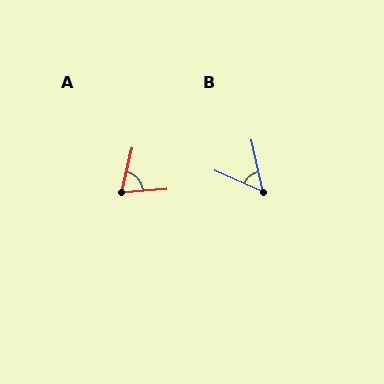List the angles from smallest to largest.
B (54°), A (73°).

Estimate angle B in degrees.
Approximately 54 degrees.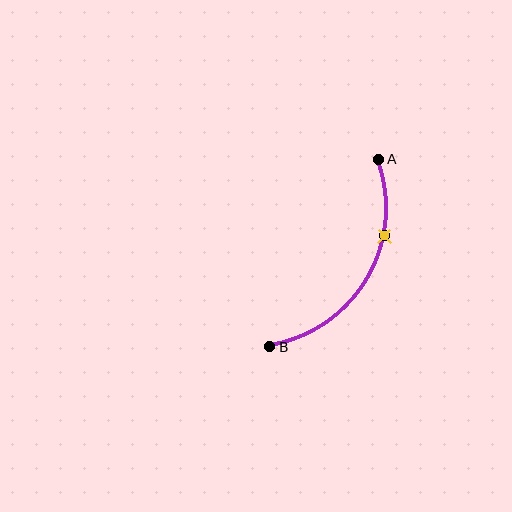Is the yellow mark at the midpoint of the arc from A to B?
No. The yellow mark lies on the arc but is closer to endpoint A. The arc midpoint would be at the point on the curve equidistant along the arc from both A and B.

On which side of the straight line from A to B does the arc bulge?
The arc bulges to the right of the straight line connecting A and B.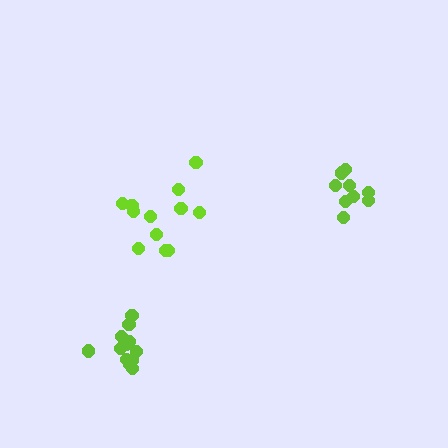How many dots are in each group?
Group 1: 9 dots, Group 2: 12 dots, Group 3: 12 dots (33 total).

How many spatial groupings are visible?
There are 3 spatial groupings.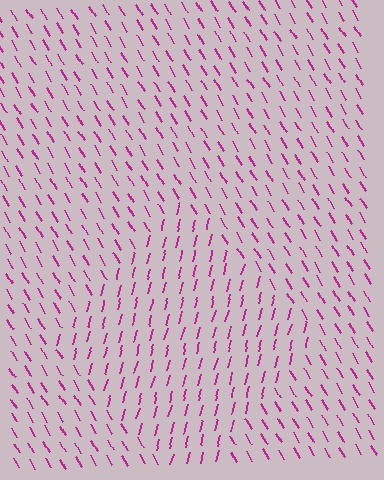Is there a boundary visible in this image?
Yes, there is a texture boundary formed by a change in line orientation.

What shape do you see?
I see a diamond.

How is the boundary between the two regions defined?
The boundary is defined purely by a change in line orientation (approximately 45 degrees difference). All lines are the same color and thickness.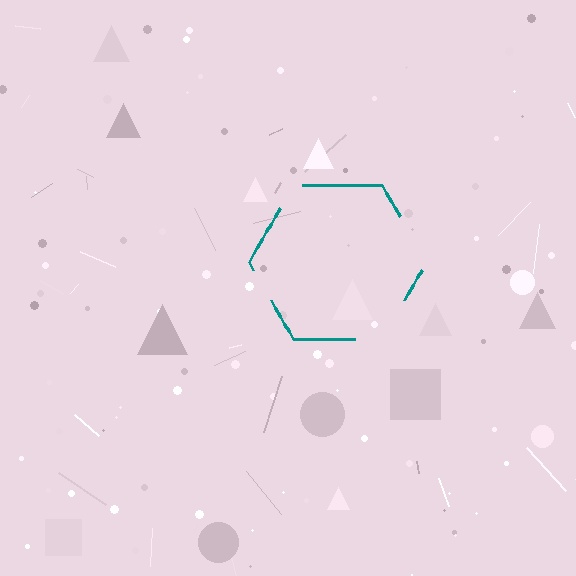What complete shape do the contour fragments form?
The contour fragments form a hexagon.